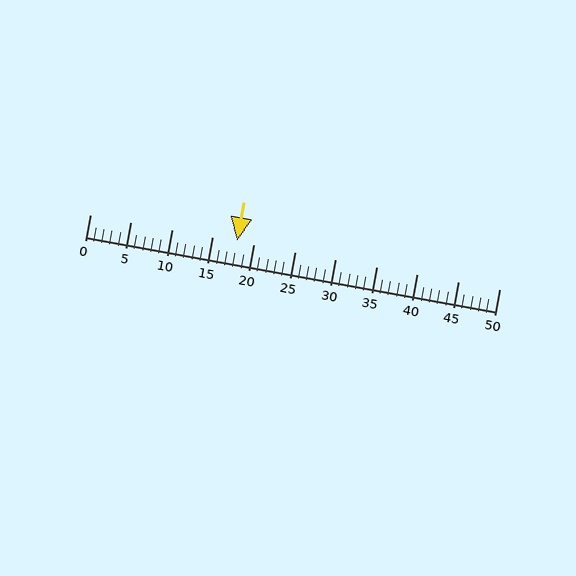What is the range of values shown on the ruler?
The ruler shows values from 0 to 50.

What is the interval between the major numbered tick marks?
The major tick marks are spaced 5 units apart.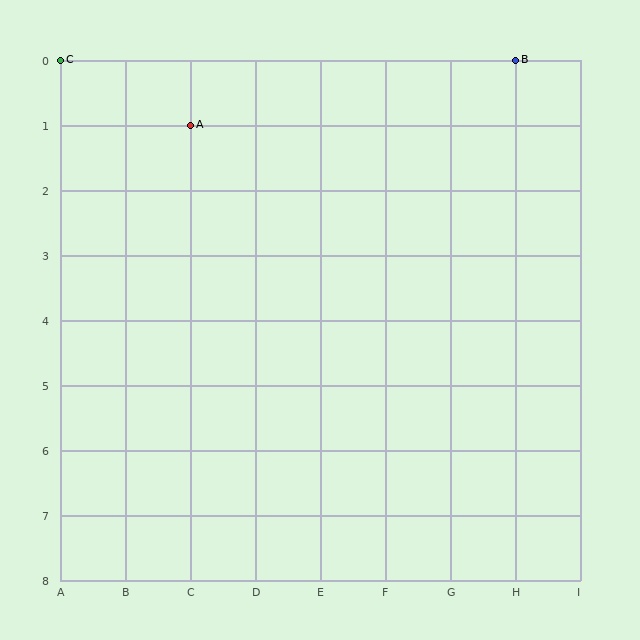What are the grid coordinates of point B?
Point B is at grid coordinates (H, 0).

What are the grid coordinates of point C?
Point C is at grid coordinates (A, 0).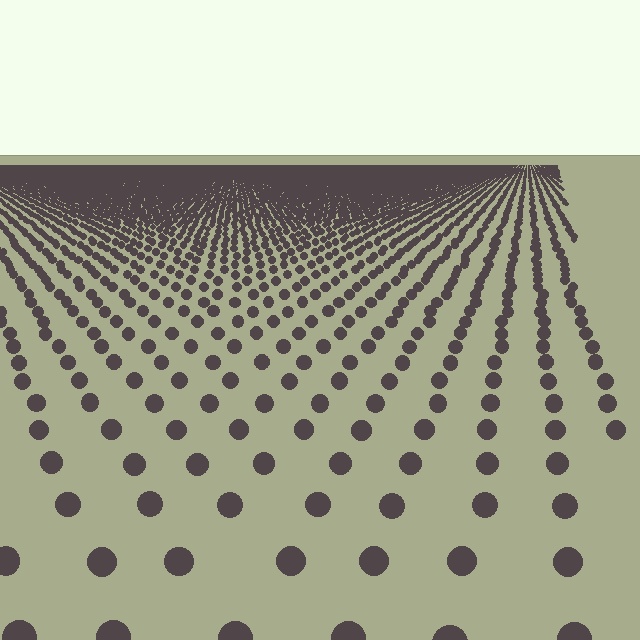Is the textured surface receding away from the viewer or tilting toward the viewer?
The surface is receding away from the viewer. Texture elements get smaller and denser toward the top.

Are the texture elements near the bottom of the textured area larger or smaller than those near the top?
Larger. Near the bottom, elements are closer to the viewer and appear at a bigger on-screen size.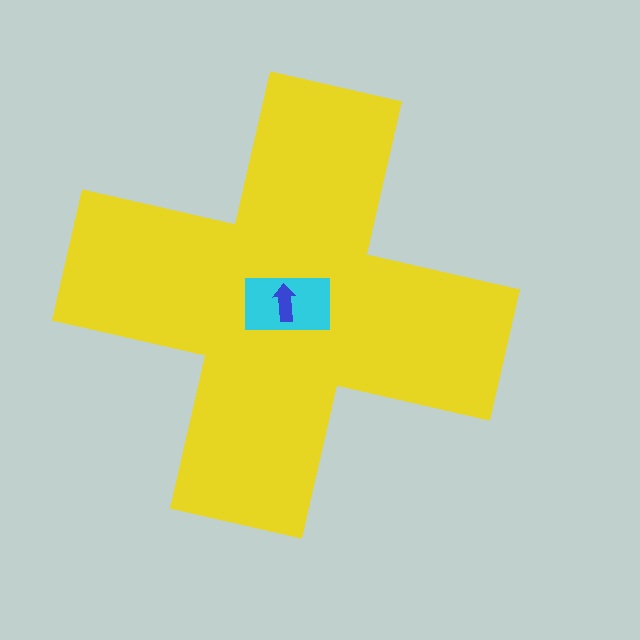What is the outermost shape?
The yellow cross.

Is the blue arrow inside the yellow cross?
Yes.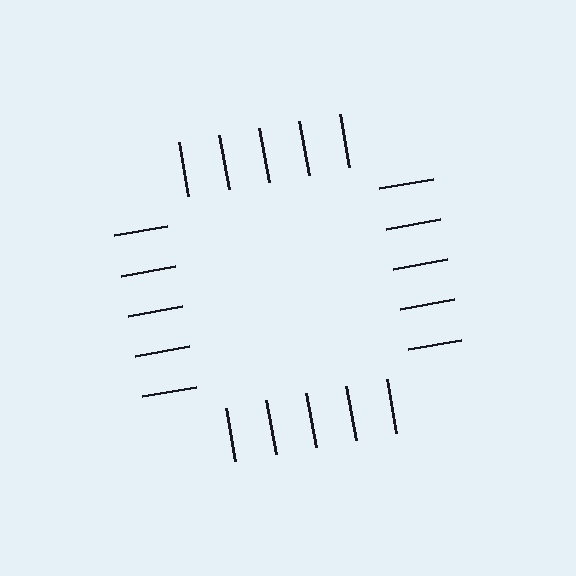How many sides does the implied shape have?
4 sides — the line-ends trace a square.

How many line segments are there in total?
20 — 5 along each of the 4 edges.